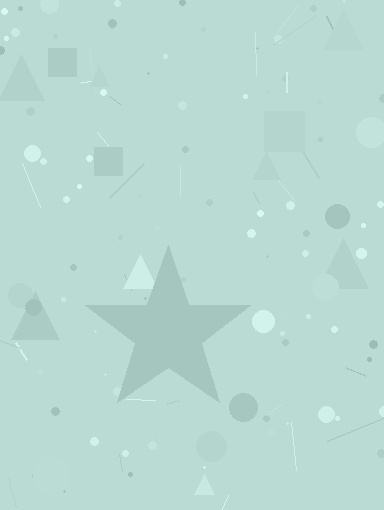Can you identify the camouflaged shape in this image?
The camouflaged shape is a star.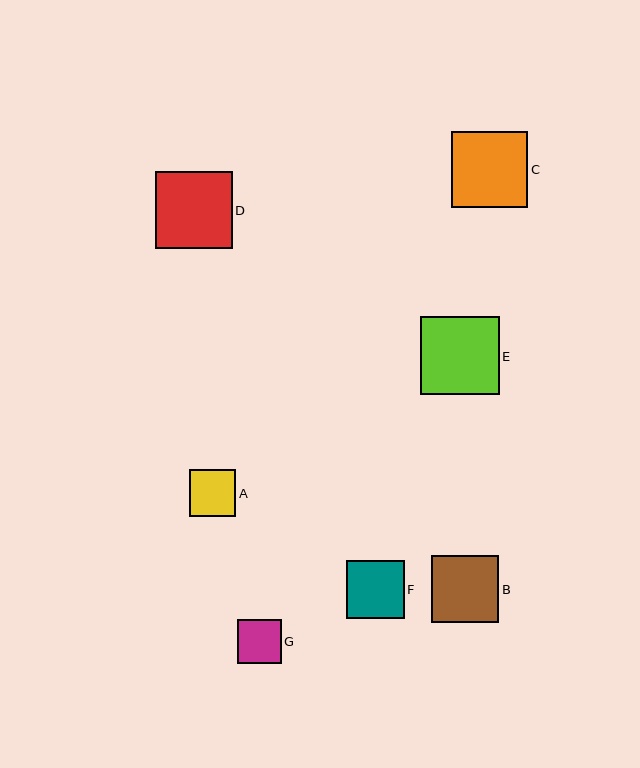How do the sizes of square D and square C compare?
Square D and square C are approximately the same size.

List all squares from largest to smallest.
From largest to smallest: E, D, C, B, F, A, G.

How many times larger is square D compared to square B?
Square D is approximately 1.1 times the size of square B.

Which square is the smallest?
Square G is the smallest with a size of approximately 43 pixels.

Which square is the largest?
Square E is the largest with a size of approximately 78 pixels.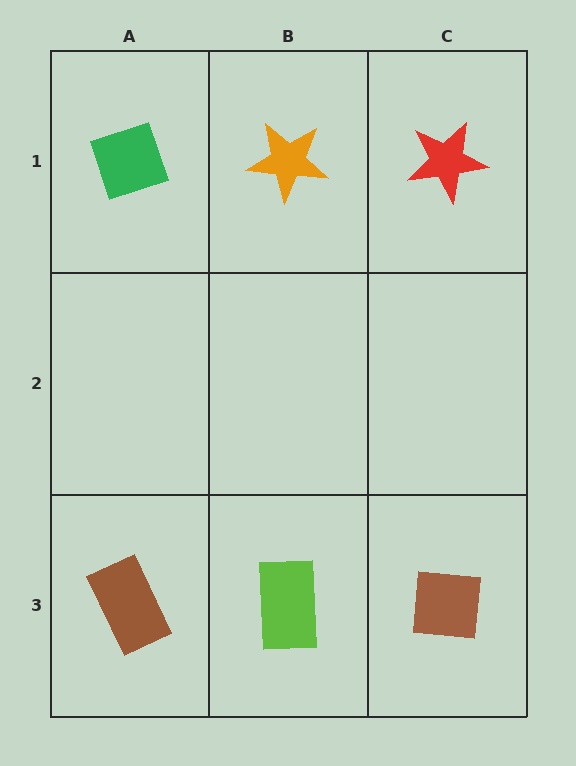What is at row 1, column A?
A green diamond.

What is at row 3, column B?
A lime rectangle.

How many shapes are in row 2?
0 shapes.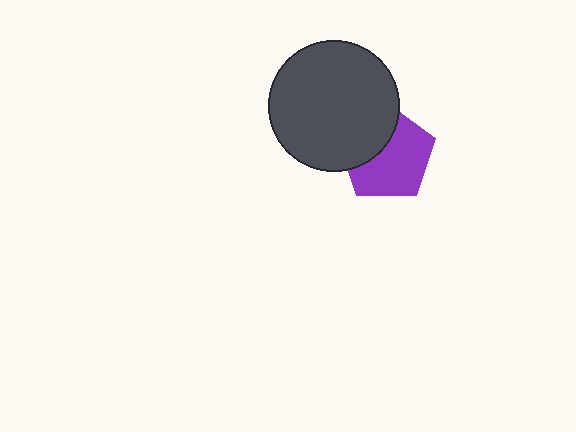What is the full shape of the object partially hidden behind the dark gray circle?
The partially hidden object is a purple pentagon.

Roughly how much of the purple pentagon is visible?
About half of it is visible (roughly 64%).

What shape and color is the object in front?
The object in front is a dark gray circle.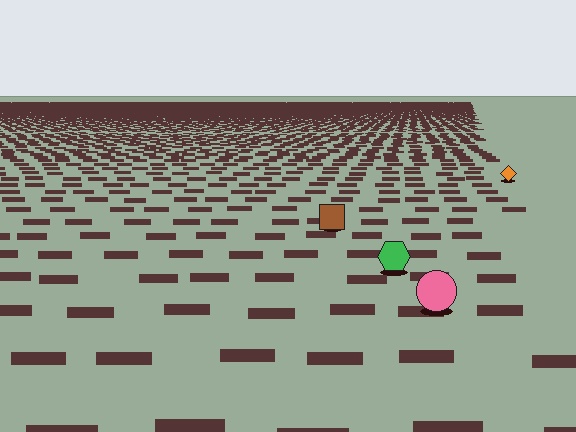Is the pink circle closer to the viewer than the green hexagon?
Yes. The pink circle is closer — you can tell from the texture gradient: the ground texture is coarser near it.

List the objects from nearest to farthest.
From nearest to farthest: the pink circle, the green hexagon, the brown square, the orange diamond.